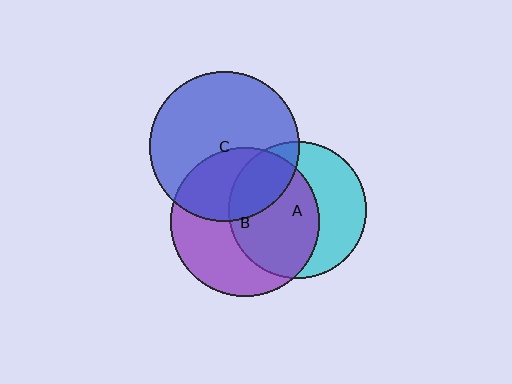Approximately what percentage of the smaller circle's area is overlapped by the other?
Approximately 25%.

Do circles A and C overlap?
Yes.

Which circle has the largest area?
Circle C (blue).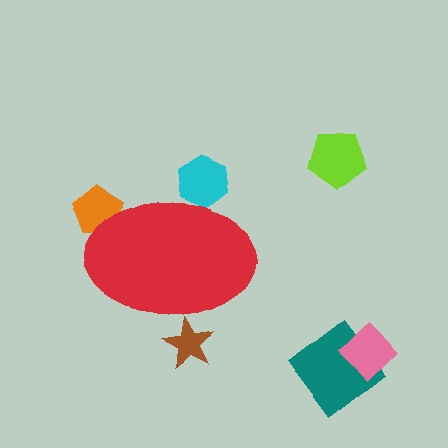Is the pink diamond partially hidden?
No, the pink diamond is fully visible.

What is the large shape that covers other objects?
A red ellipse.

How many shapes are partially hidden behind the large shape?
3 shapes are partially hidden.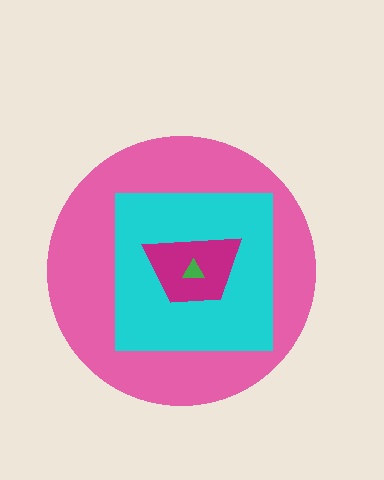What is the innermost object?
The green triangle.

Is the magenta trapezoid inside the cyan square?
Yes.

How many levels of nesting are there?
4.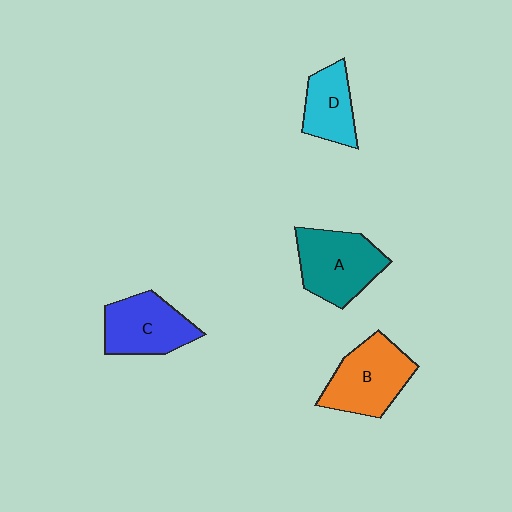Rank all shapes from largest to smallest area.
From largest to smallest: A (teal), B (orange), C (blue), D (cyan).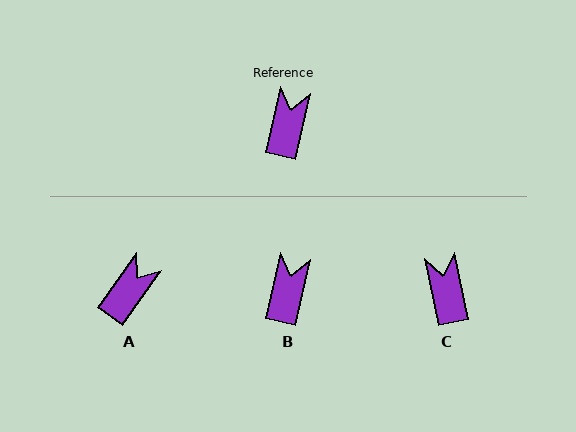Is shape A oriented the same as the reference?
No, it is off by about 23 degrees.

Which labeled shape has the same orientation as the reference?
B.